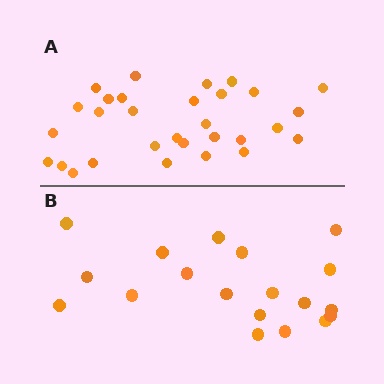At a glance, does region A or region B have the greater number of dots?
Region A (the top region) has more dots.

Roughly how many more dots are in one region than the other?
Region A has roughly 12 or so more dots than region B.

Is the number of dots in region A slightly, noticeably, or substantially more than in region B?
Region A has substantially more. The ratio is roughly 1.6 to 1.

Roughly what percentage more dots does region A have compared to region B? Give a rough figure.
About 60% more.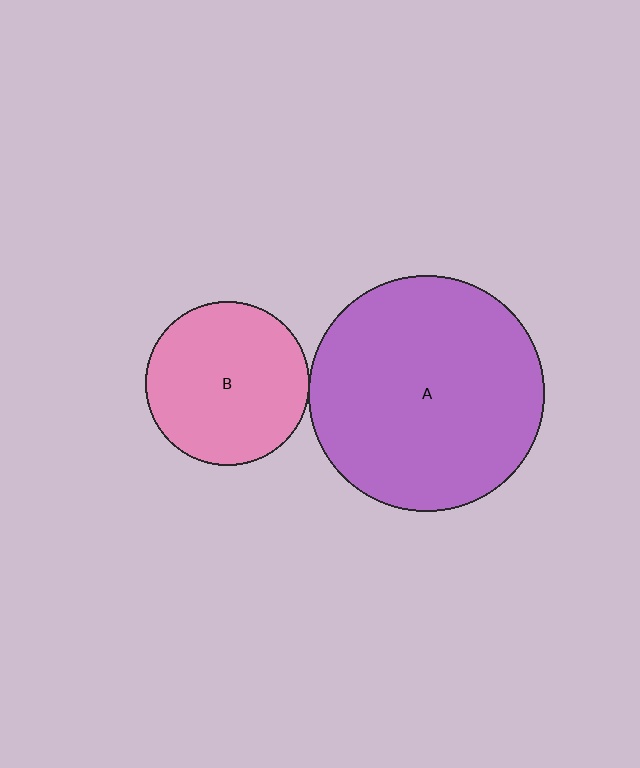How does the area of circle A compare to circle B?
Approximately 2.1 times.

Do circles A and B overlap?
Yes.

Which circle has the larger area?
Circle A (purple).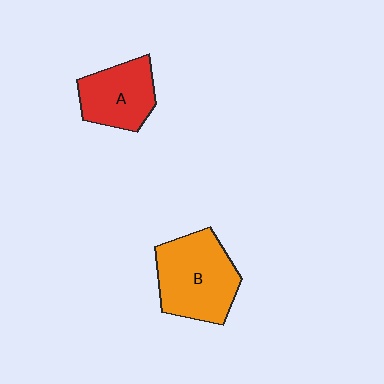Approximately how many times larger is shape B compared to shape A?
Approximately 1.4 times.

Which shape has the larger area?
Shape B (orange).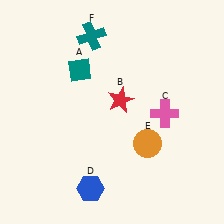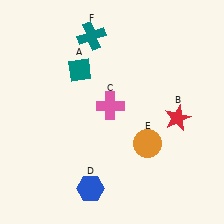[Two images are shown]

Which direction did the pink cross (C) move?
The pink cross (C) moved left.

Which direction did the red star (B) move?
The red star (B) moved right.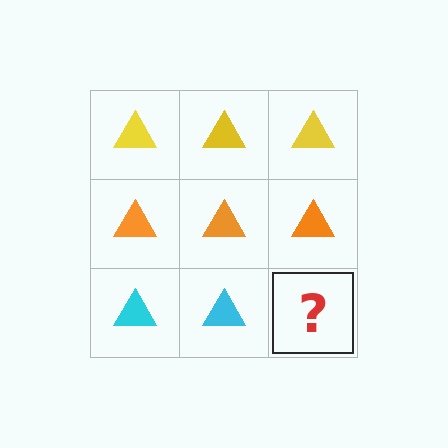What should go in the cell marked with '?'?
The missing cell should contain a cyan triangle.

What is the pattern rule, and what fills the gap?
The rule is that each row has a consistent color. The gap should be filled with a cyan triangle.